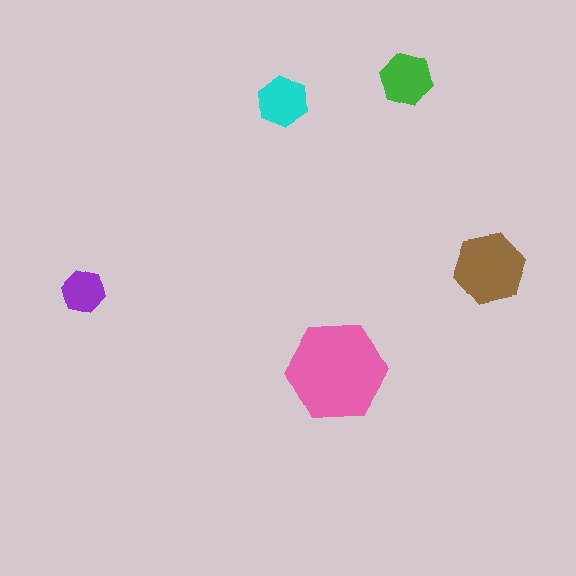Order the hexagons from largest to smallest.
the pink one, the brown one, the green one, the cyan one, the purple one.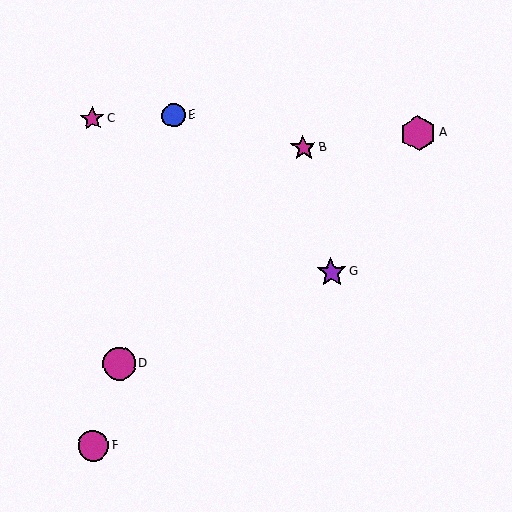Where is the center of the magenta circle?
The center of the magenta circle is at (119, 364).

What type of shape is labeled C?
Shape C is a magenta star.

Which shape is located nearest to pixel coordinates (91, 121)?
The magenta star (labeled C) at (92, 118) is nearest to that location.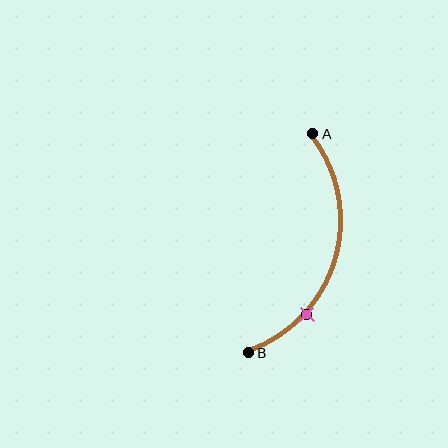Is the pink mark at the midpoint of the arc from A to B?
No. The pink mark lies on the arc but is closer to endpoint B. The arc midpoint would be at the point on the curve equidistant along the arc from both A and B.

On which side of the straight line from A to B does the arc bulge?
The arc bulges to the right of the straight line connecting A and B.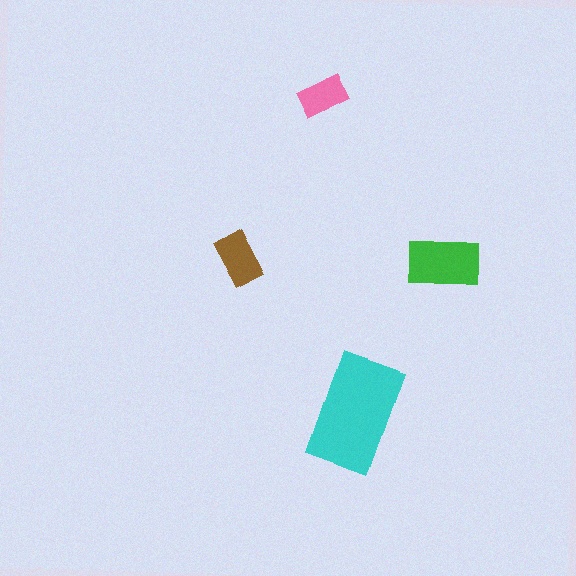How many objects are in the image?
There are 4 objects in the image.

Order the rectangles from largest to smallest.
the cyan one, the green one, the brown one, the pink one.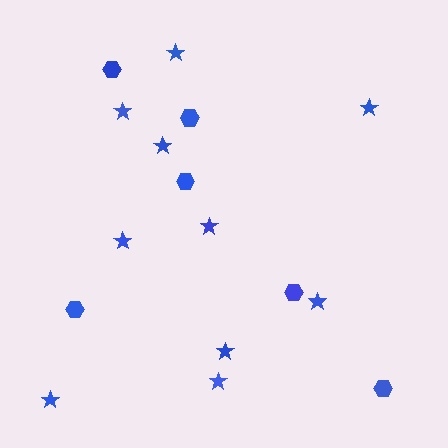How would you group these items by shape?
There are 2 groups: one group of stars (10) and one group of hexagons (6).